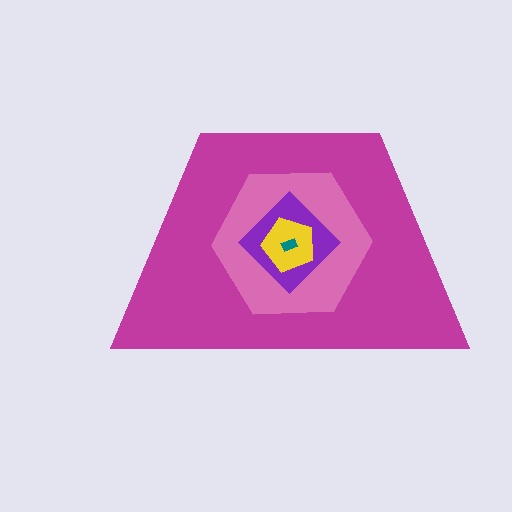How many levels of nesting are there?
5.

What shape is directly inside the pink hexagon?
The purple diamond.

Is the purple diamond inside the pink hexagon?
Yes.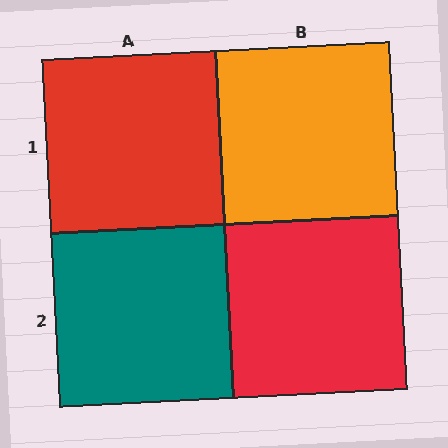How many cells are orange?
1 cell is orange.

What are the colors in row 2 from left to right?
Teal, red.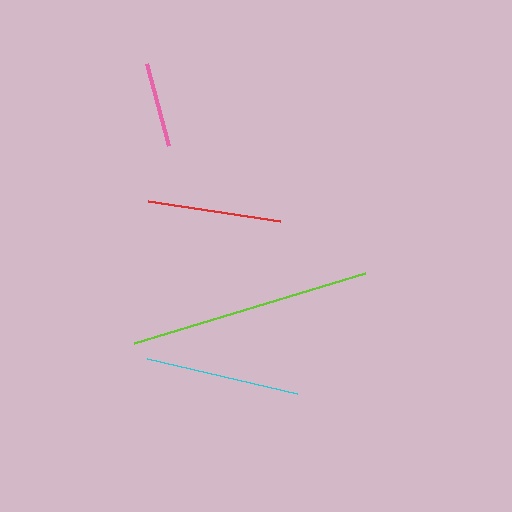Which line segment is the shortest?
The pink line is the shortest at approximately 84 pixels.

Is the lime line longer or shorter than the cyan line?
The lime line is longer than the cyan line.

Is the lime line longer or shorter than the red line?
The lime line is longer than the red line.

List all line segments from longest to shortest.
From longest to shortest: lime, cyan, red, pink.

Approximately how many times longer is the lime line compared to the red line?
The lime line is approximately 1.8 times the length of the red line.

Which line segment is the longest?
The lime line is the longest at approximately 241 pixels.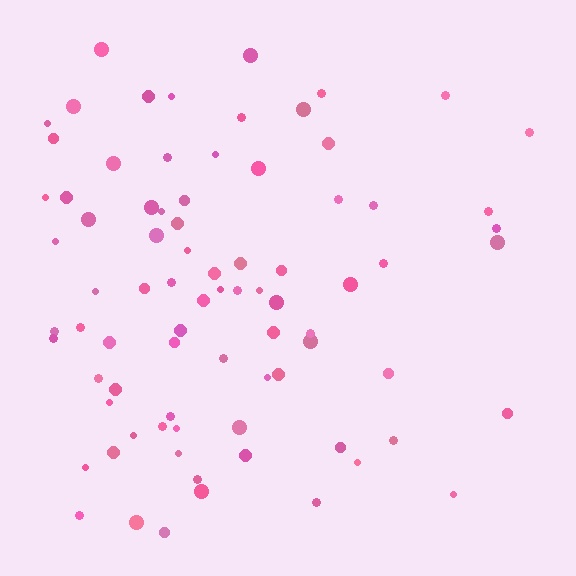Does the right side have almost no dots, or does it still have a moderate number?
Still a moderate number, just noticeably fewer than the left.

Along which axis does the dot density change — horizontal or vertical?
Horizontal.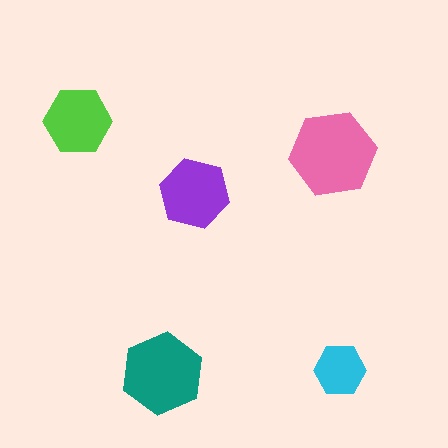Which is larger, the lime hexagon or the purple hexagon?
The purple one.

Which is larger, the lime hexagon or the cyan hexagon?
The lime one.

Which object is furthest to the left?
The lime hexagon is leftmost.